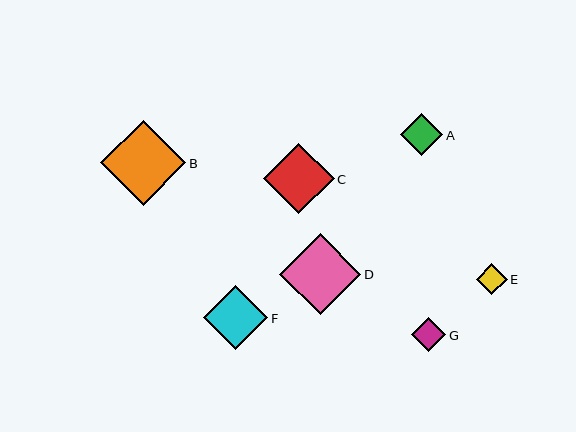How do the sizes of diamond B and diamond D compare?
Diamond B and diamond D are approximately the same size.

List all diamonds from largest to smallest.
From largest to smallest: B, D, C, F, A, G, E.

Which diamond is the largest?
Diamond B is the largest with a size of approximately 85 pixels.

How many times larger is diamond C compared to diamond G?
Diamond C is approximately 2.1 times the size of diamond G.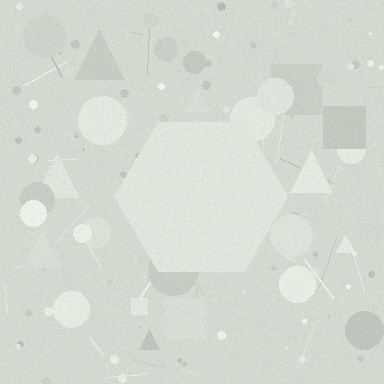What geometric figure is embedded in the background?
A hexagon is embedded in the background.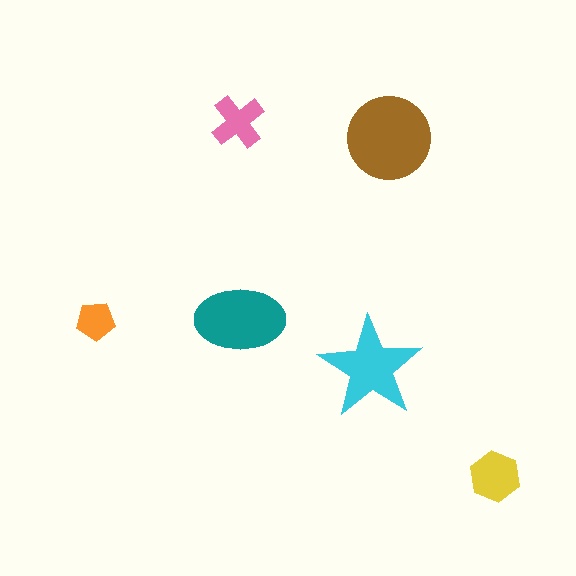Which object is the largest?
The brown circle.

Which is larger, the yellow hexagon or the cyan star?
The cyan star.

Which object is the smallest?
The orange pentagon.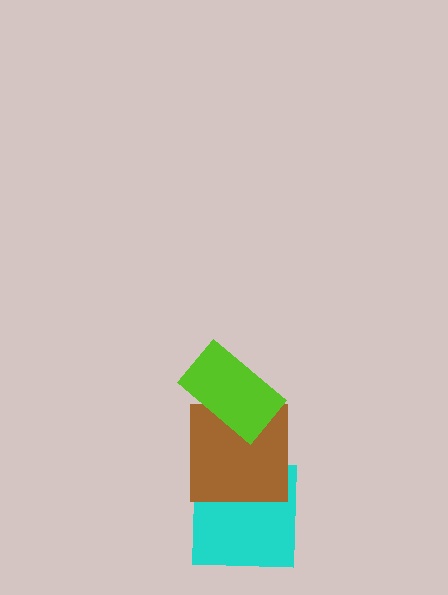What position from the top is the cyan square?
The cyan square is 3rd from the top.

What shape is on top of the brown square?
The lime rectangle is on top of the brown square.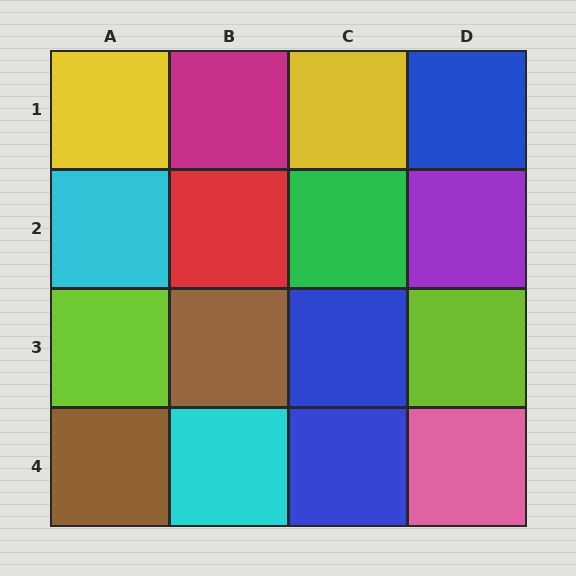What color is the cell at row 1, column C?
Yellow.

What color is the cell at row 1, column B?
Magenta.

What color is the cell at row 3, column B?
Brown.